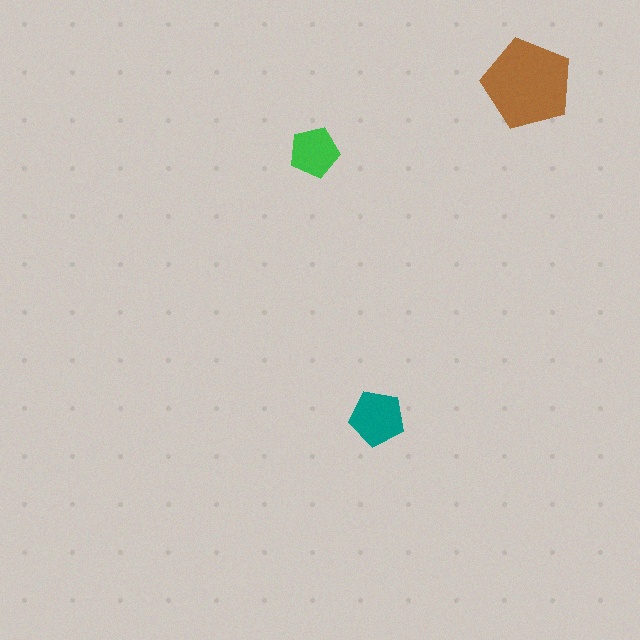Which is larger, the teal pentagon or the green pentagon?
The teal one.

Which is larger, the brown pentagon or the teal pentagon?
The brown one.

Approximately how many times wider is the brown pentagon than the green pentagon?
About 2 times wider.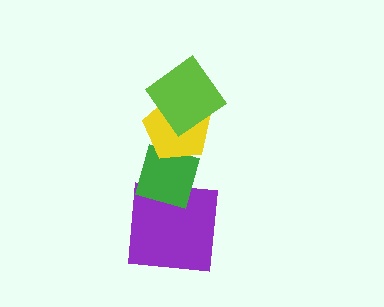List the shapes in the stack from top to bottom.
From top to bottom: the lime diamond, the yellow pentagon, the green diamond, the purple square.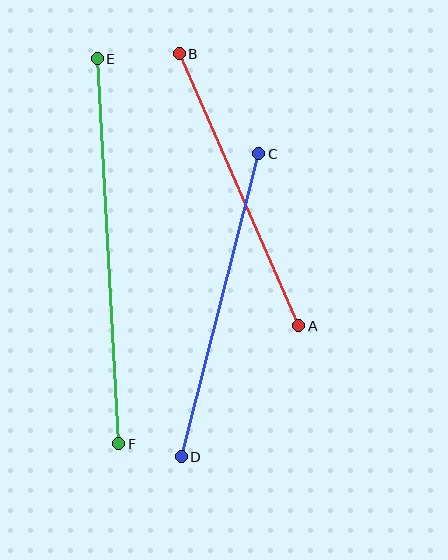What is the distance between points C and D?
The distance is approximately 312 pixels.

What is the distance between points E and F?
The distance is approximately 386 pixels.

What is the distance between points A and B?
The distance is approximately 297 pixels.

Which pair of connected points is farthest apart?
Points E and F are farthest apart.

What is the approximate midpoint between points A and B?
The midpoint is at approximately (239, 190) pixels.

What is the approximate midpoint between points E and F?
The midpoint is at approximately (108, 251) pixels.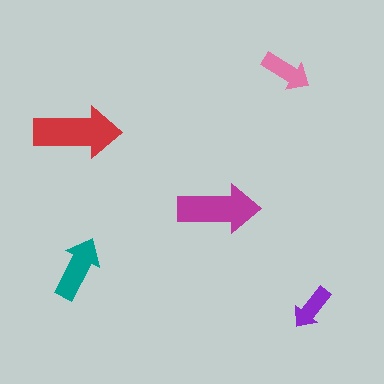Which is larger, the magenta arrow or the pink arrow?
The magenta one.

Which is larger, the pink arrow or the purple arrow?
The pink one.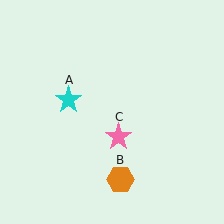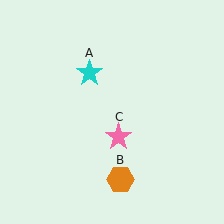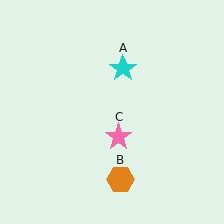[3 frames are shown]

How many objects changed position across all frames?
1 object changed position: cyan star (object A).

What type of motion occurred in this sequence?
The cyan star (object A) rotated clockwise around the center of the scene.